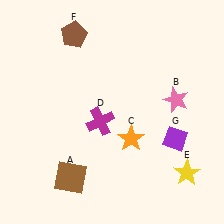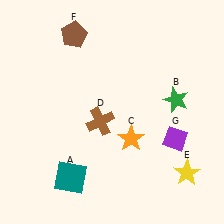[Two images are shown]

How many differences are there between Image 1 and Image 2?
There are 3 differences between the two images.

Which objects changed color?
A changed from brown to teal. B changed from pink to green. D changed from magenta to brown.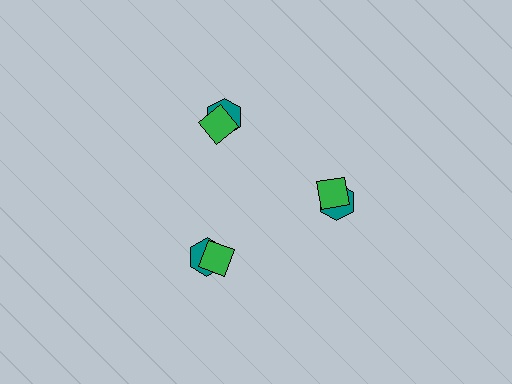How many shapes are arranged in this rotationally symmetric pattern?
There are 6 shapes, arranged in 3 groups of 2.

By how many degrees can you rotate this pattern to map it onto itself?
The pattern maps onto itself every 120 degrees of rotation.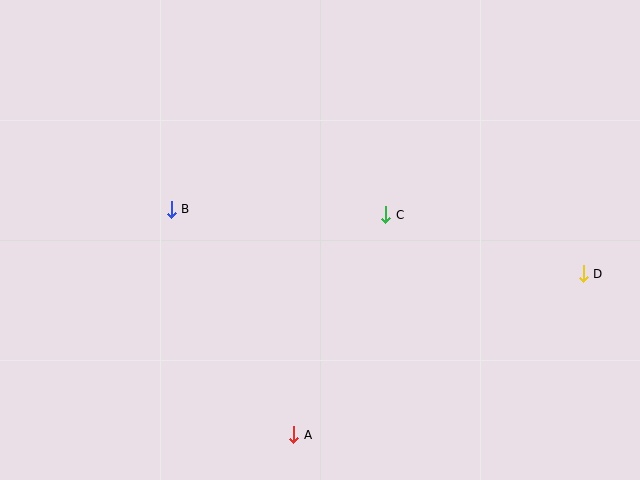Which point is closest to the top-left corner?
Point B is closest to the top-left corner.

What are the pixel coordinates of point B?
Point B is at (171, 209).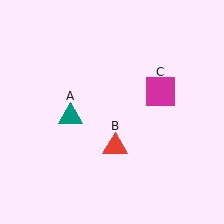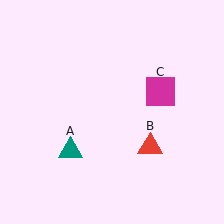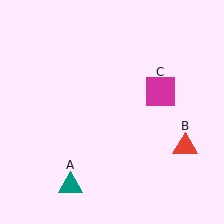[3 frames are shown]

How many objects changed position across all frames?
2 objects changed position: teal triangle (object A), red triangle (object B).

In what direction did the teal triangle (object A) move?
The teal triangle (object A) moved down.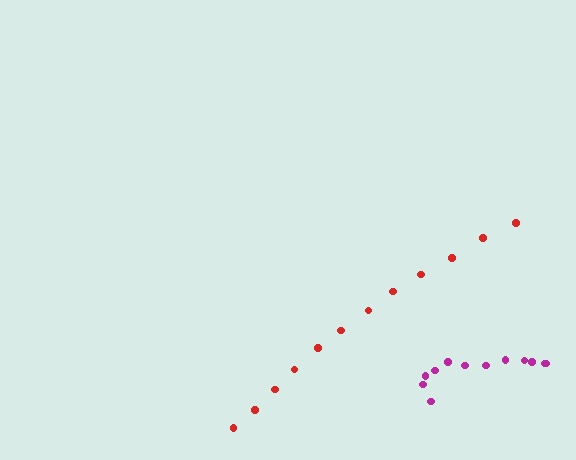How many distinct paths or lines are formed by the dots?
There are 2 distinct paths.